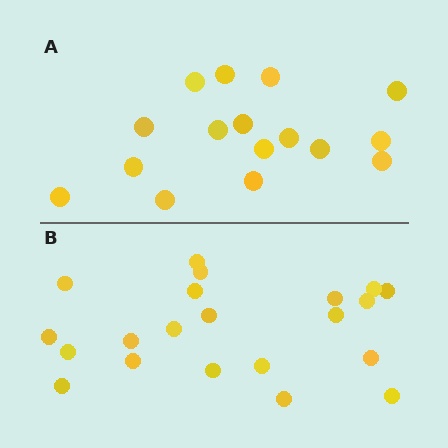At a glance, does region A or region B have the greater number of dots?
Region B (the bottom region) has more dots.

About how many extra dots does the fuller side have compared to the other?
Region B has about 5 more dots than region A.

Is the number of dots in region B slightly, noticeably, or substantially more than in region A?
Region B has noticeably more, but not dramatically so. The ratio is roughly 1.3 to 1.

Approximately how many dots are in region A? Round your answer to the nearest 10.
About 20 dots. (The exact count is 16, which rounds to 20.)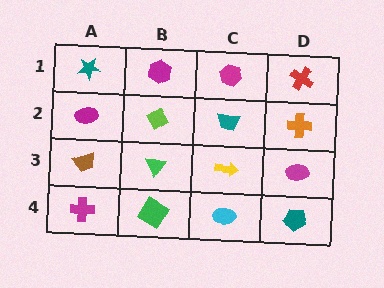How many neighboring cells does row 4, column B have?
3.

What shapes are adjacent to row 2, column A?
A teal star (row 1, column A), a brown trapezoid (row 3, column A), a lime diamond (row 2, column B).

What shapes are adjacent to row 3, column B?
A lime diamond (row 2, column B), a green diamond (row 4, column B), a brown trapezoid (row 3, column A), a yellow arrow (row 3, column C).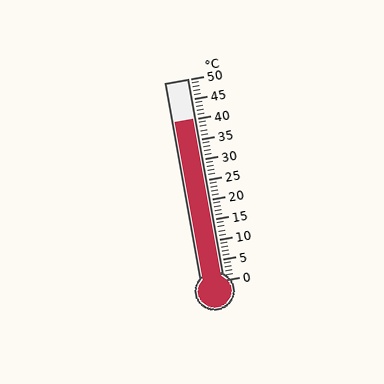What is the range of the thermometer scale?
The thermometer scale ranges from 0°C to 50°C.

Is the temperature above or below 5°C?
The temperature is above 5°C.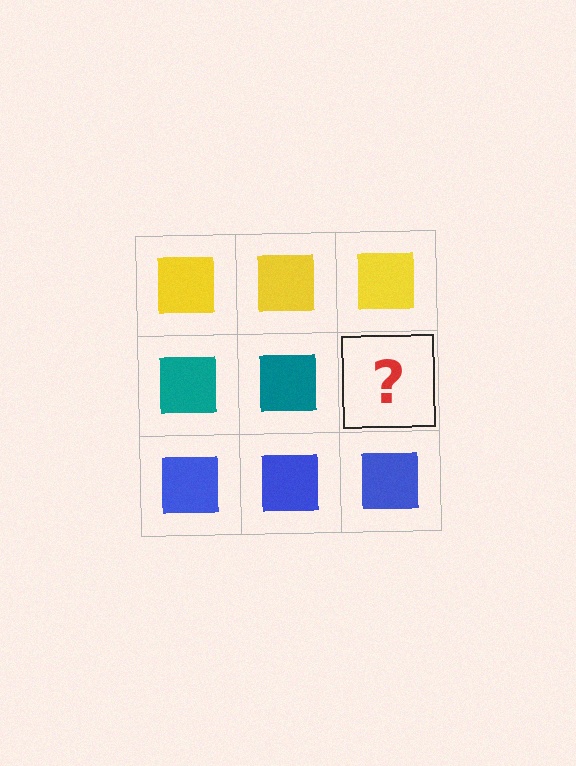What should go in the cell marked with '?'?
The missing cell should contain a teal square.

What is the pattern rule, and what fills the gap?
The rule is that each row has a consistent color. The gap should be filled with a teal square.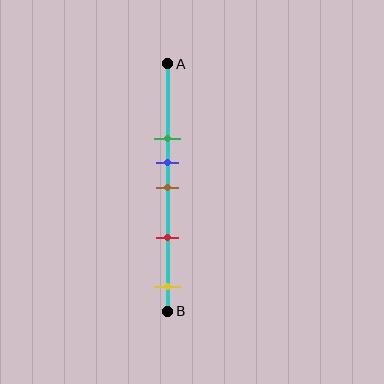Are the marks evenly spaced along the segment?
No, the marks are not evenly spaced.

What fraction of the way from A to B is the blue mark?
The blue mark is approximately 40% (0.4) of the way from A to B.